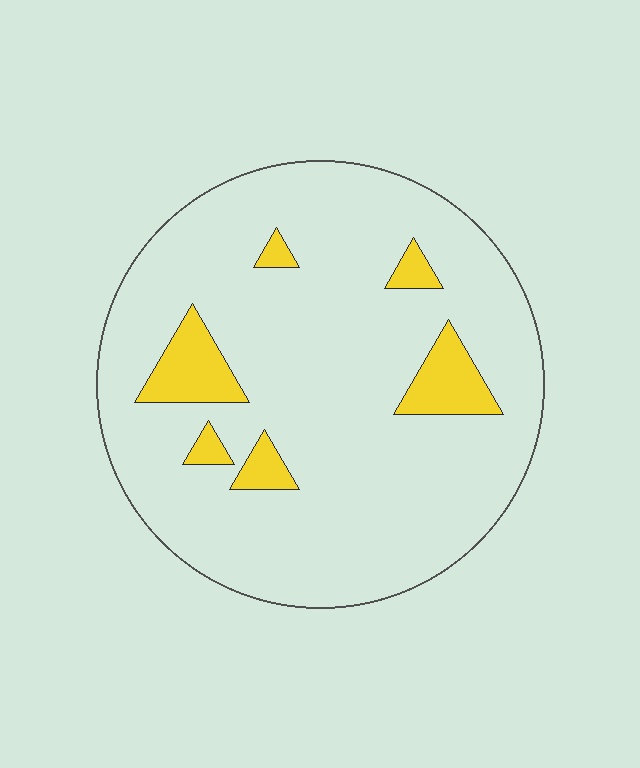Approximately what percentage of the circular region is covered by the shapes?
Approximately 10%.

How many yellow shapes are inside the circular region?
6.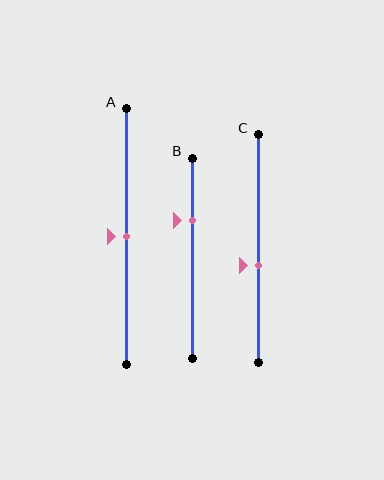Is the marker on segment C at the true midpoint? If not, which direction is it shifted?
No, the marker on segment C is shifted downward by about 8% of the segment length.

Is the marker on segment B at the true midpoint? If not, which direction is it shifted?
No, the marker on segment B is shifted upward by about 19% of the segment length.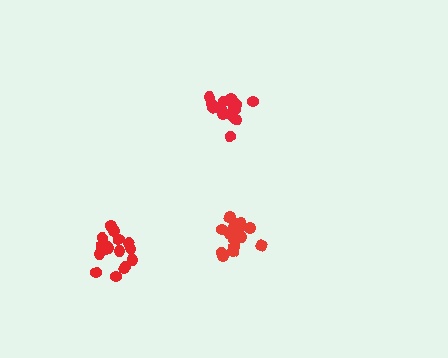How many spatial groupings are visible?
There are 3 spatial groupings.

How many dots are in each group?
Group 1: 19 dots, Group 2: 20 dots, Group 3: 15 dots (54 total).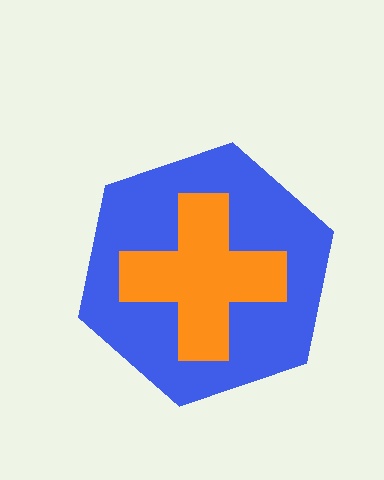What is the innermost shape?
The orange cross.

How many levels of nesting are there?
2.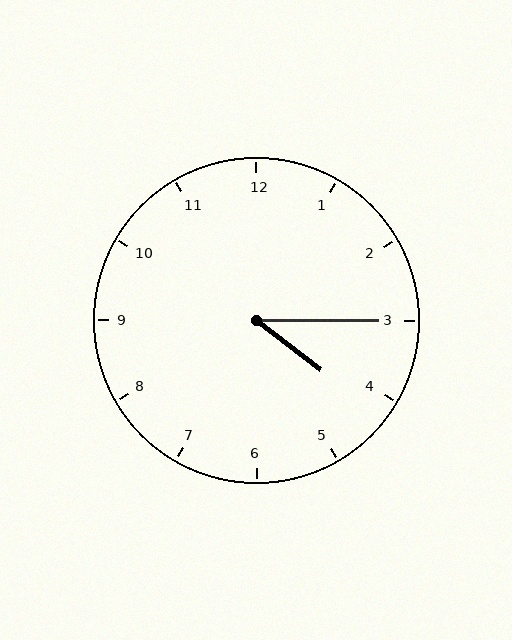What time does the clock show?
4:15.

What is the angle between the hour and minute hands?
Approximately 38 degrees.